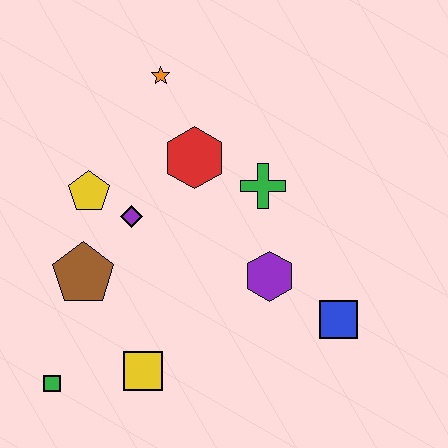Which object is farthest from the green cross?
The green square is farthest from the green cross.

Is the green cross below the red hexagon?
Yes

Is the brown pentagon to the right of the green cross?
No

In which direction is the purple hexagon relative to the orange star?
The purple hexagon is below the orange star.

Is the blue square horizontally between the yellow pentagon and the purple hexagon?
No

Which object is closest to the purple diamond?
The yellow pentagon is closest to the purple diamond.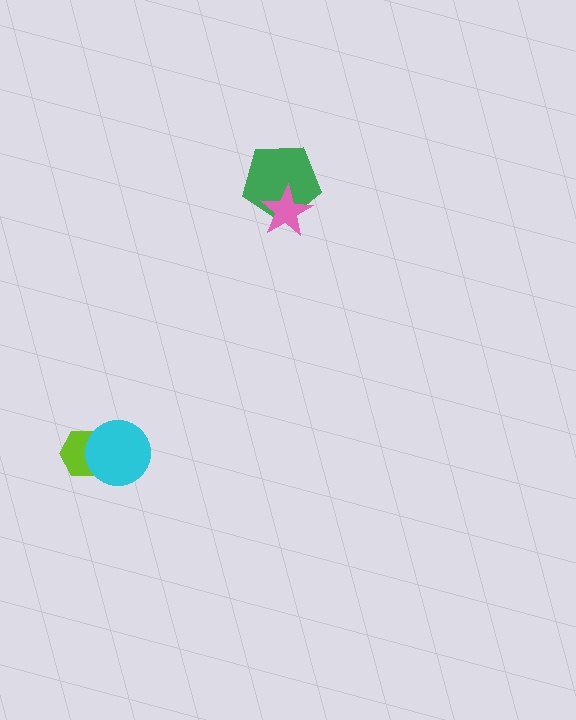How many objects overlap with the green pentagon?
1 object overlaps with the green pentagon.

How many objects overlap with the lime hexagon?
1 object overlaps with the lime hexagon.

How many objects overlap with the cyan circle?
1 object overlaps with the cyan circle.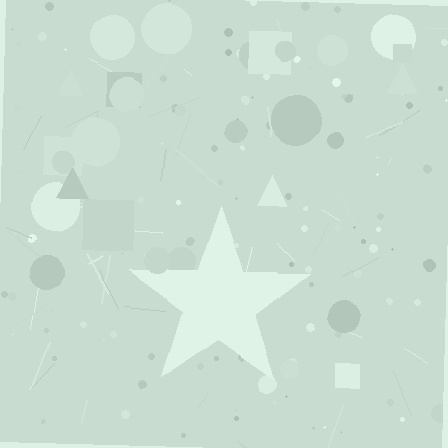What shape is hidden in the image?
A star is hidden in the image.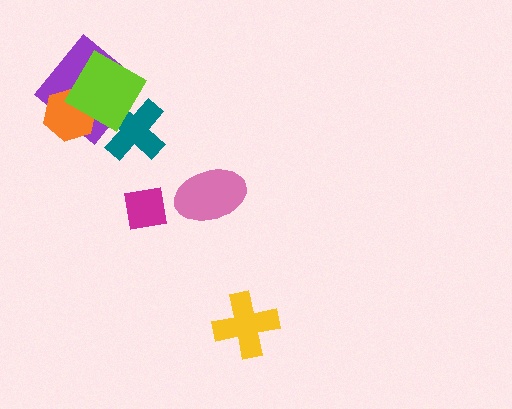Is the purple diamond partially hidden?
Yes, it is partially covered by another shape.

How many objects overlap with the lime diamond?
3 objects overlap with the lime diamond.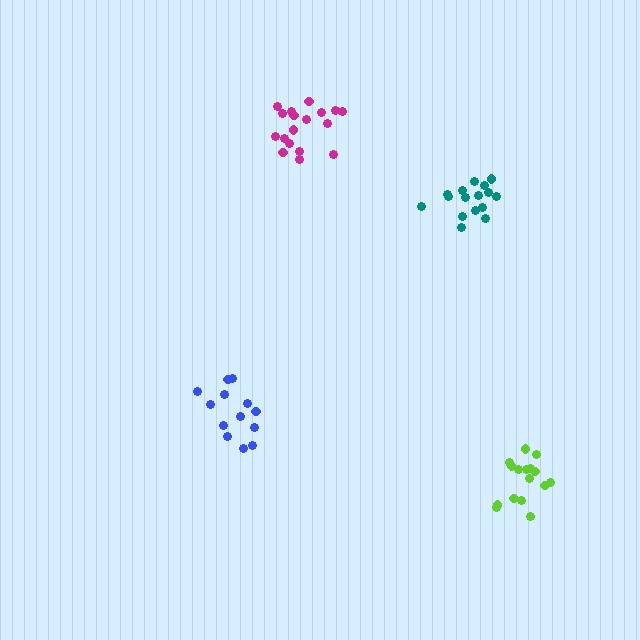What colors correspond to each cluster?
The clusters are colored: teal, blue, magenta, lime.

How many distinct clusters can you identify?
There are 4 distinct clusters.